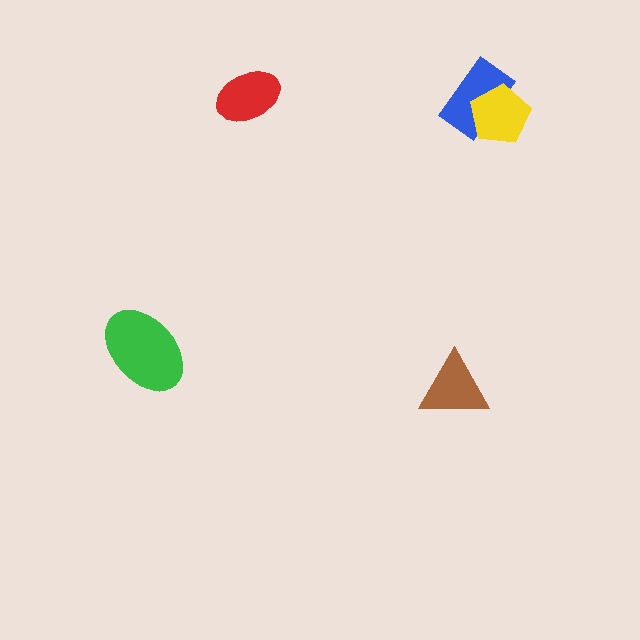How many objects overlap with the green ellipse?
0 objects overlap with the green ellipse.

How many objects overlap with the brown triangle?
0 objects overlap with the brown triangle.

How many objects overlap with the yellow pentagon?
1 object overlaps with the yellow pentagon.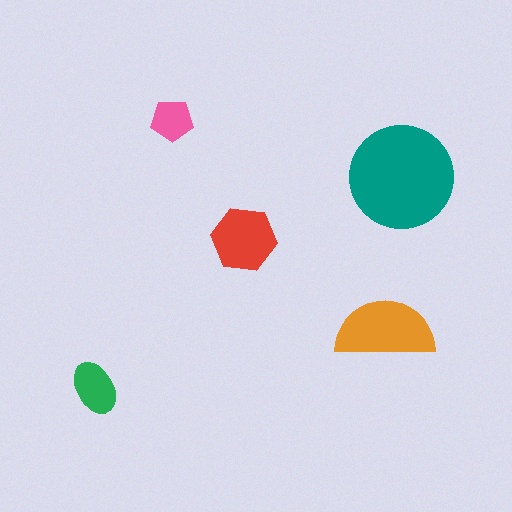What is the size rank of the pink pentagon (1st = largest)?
5th.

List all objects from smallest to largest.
The pink pentagon, the green ellipse, the red hexagon, the orange semicircle, the teal circle.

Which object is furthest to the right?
The teal circle is rightmost.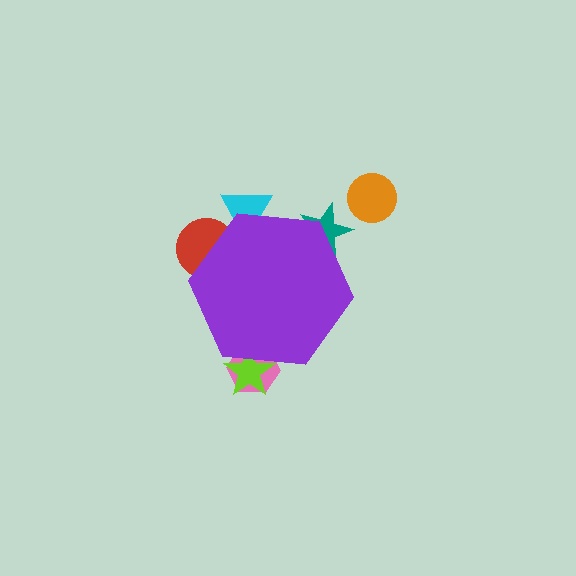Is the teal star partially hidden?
Yes, the teal star is partially hidden behind the purple hexagon.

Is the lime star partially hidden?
Yes, the lime star is partially hidden behind the purple hexagon.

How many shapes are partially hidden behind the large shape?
5 shapes are partially hidden.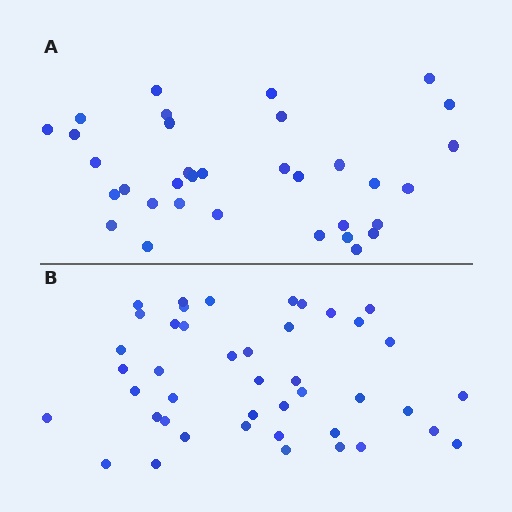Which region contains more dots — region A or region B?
Region B (the bottom region) has more dots.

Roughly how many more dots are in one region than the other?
Region B has roughly 8 or so more dots than region A.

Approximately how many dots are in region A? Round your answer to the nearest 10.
About 30 dots. (The exact count is 34, which rounds to 30.)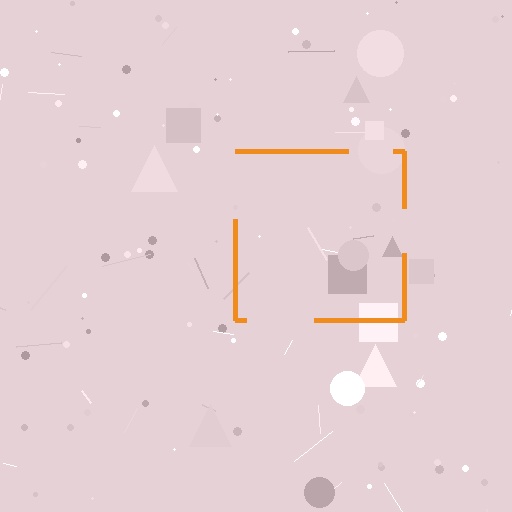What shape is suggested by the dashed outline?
The dashed outline suggests a square.